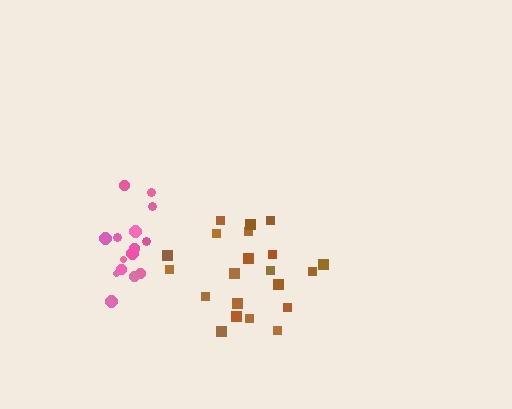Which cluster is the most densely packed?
Pink.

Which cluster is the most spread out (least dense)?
Brown.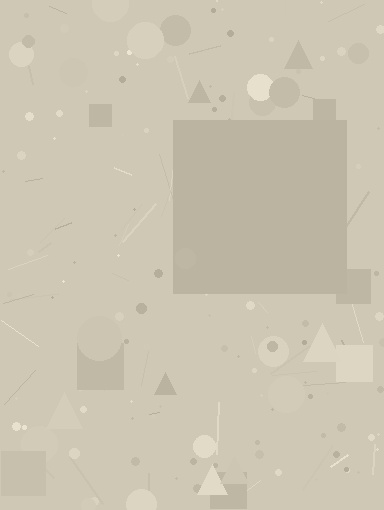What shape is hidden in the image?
A square is hidden in the image.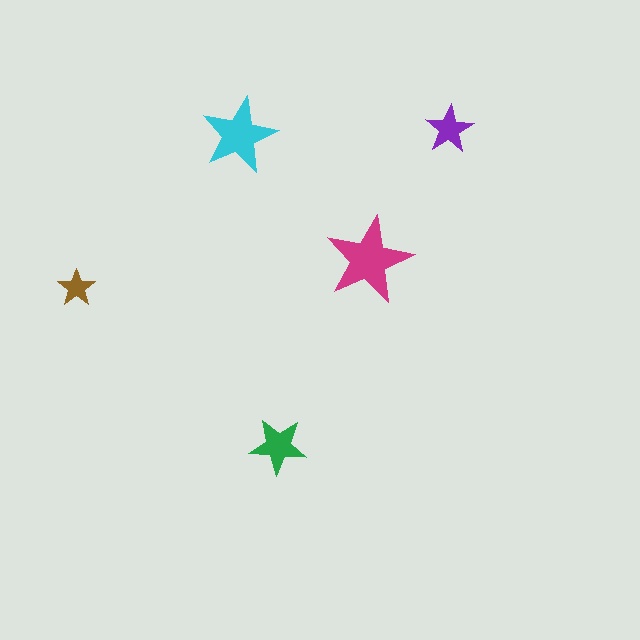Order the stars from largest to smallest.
the magenta one, the cyan one, the green one, the purple one, the brown one.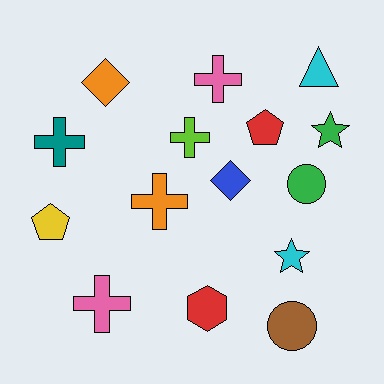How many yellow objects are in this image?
There is 1 yellow object.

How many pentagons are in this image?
There are 2 pentagons.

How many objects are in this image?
There are 15 objects.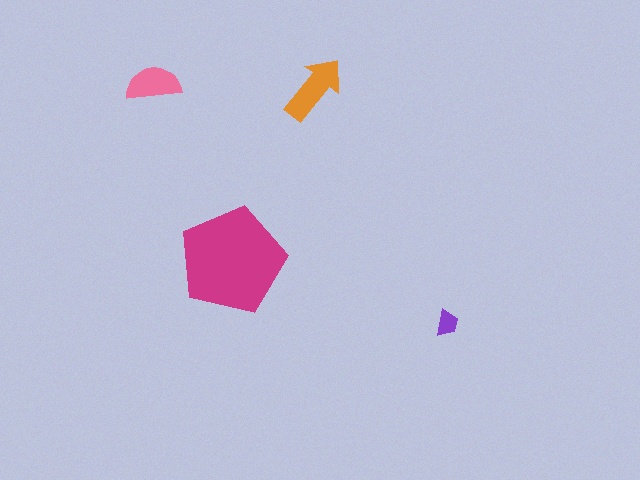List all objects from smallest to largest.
The purple trapezoid, the pink semicircle, the orange arrow, the magenta pentagon.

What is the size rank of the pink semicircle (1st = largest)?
3rd.